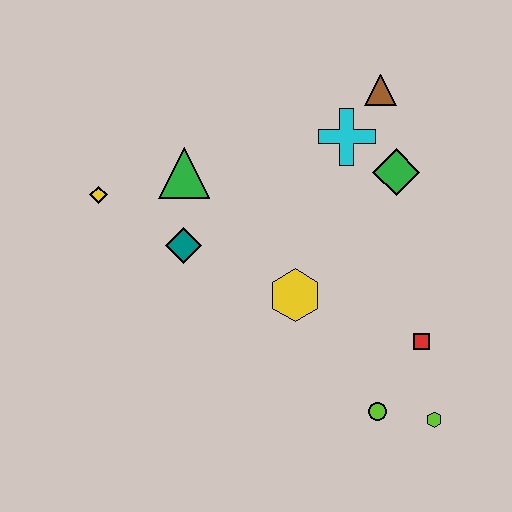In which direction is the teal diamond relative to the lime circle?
The teal diamond is to the left of the lime circle.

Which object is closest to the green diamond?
The cyan cross is closest to the green diamond.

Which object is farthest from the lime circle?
The yellow diamond is farthest from the lime circle.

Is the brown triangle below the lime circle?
No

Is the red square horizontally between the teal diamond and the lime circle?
No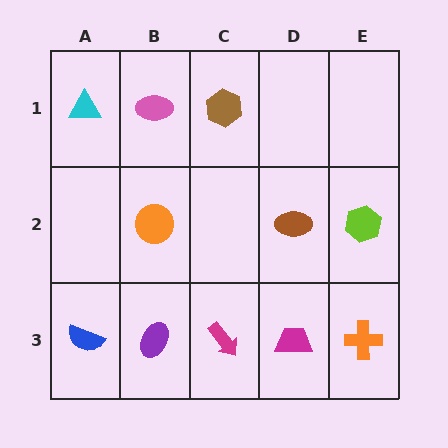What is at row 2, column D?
A brown ellipse.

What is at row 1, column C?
A brown hexagon.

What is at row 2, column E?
A lime hexagon.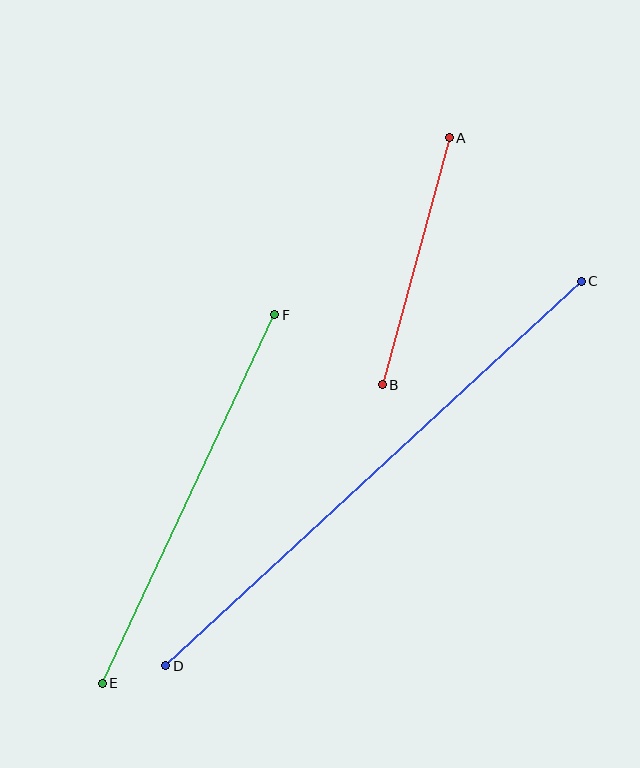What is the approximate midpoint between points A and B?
The midpoint is at approximately (416, 261) pixels.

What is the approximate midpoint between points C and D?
The midpoint is at approximately (374, 474) pixels.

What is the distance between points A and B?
The distance is approximately 256 pixels.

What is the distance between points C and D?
The distance is approximately 566 pixels.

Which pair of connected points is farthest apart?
Points C and D are farthest apart.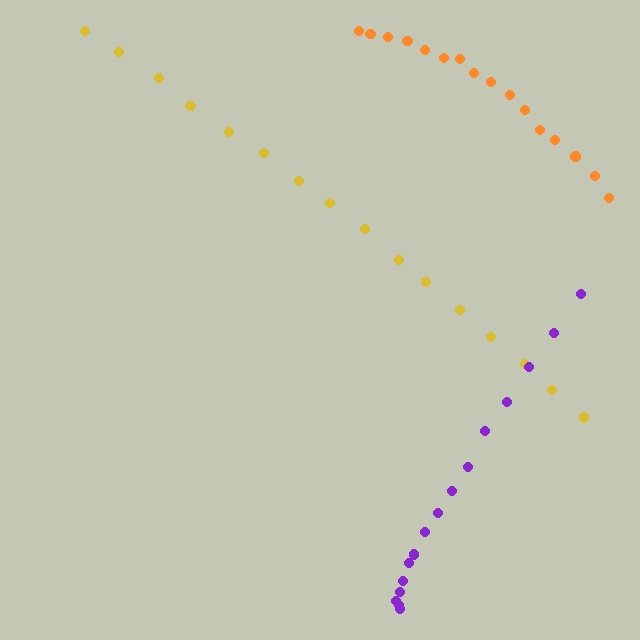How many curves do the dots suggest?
There are 3 distinct paths.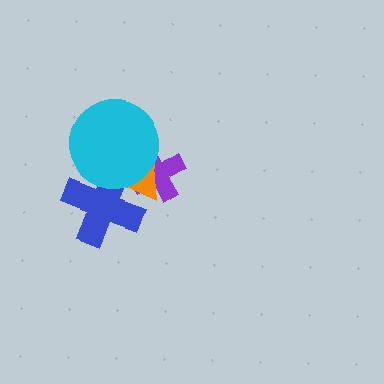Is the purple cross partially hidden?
Yes, it is partially covered by another shape.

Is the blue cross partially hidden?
Yes, it is partially covered by another shape.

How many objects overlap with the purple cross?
2 objects overlap with the purple cross.